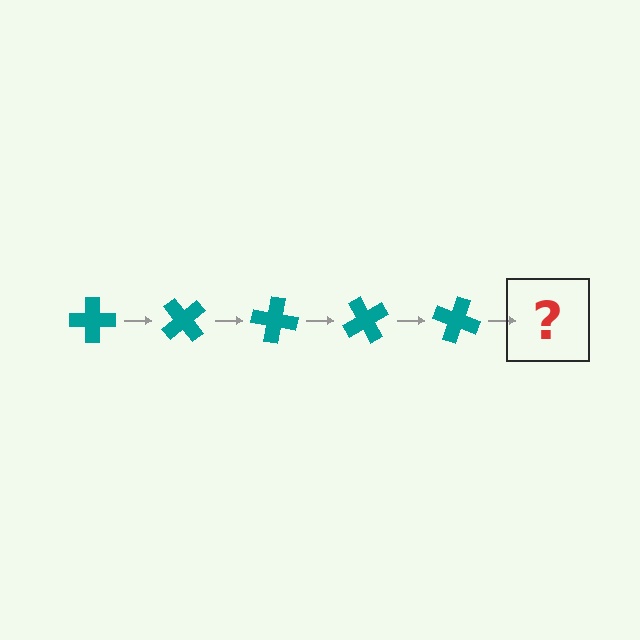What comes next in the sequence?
The next element should be a teal cross rotated 250 degrees.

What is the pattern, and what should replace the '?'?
The pattern is that the cross rotates 50 degrees each step. The '?' should be a teal cross rotated 250 degrees.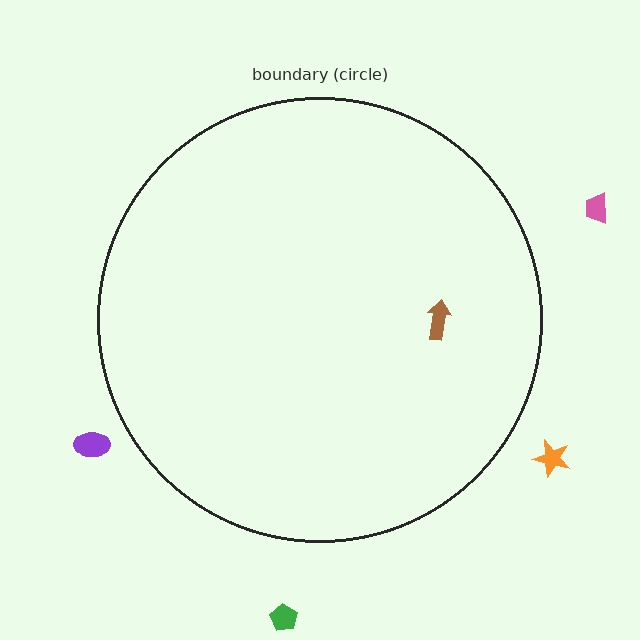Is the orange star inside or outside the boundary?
Outside.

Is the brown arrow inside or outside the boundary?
Inside.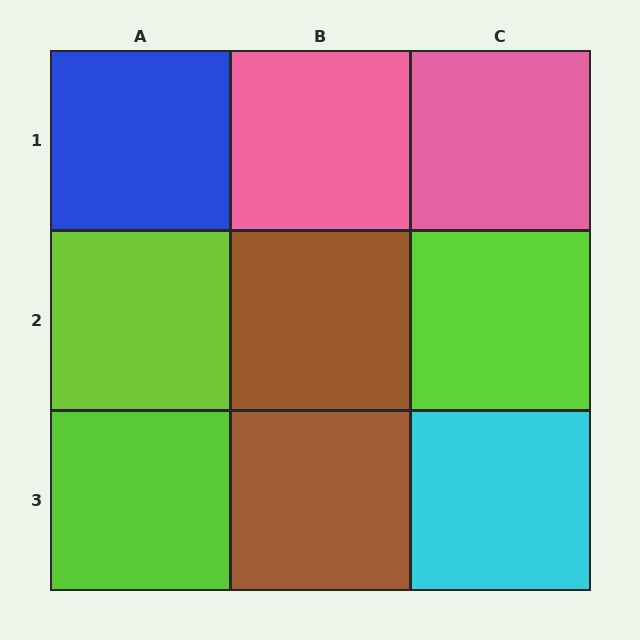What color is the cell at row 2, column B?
Brown.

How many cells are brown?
2 cells are brown.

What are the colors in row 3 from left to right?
Lime, brown, cyan.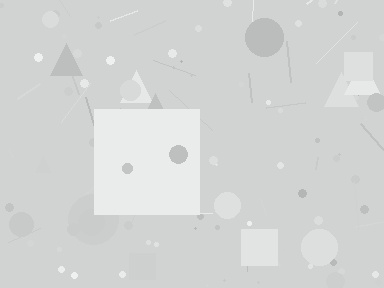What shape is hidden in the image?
A square is hidden in the image.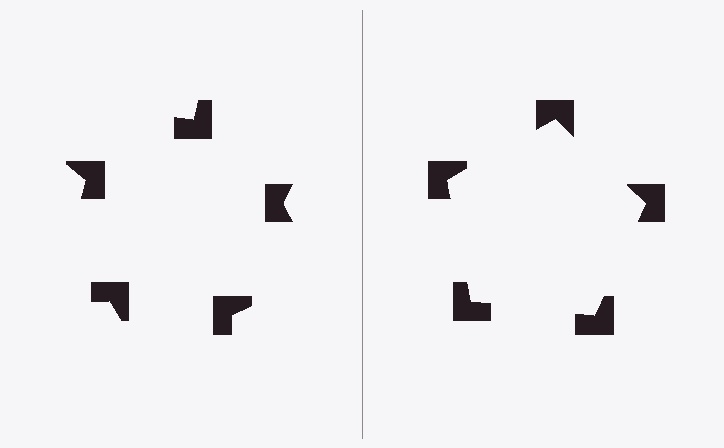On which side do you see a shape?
An illusory pentagon appears on the right side. On the left side the wedge cuts are rotated, so no coherent shape forms.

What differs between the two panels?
The notched squares are positioned identically on both sides; only the wedge orientations differ. On the right they align to a pentagon; on the left they are misaligned.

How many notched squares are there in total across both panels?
10 — 5 on each side.